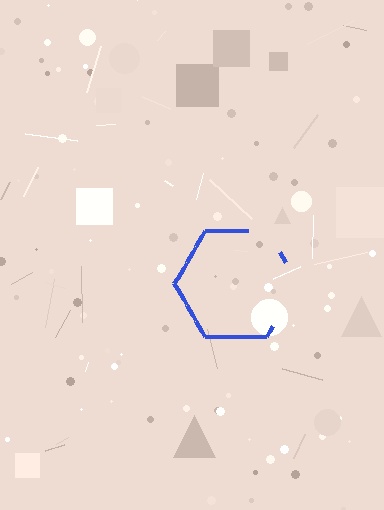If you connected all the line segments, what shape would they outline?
They would outline a hexagon.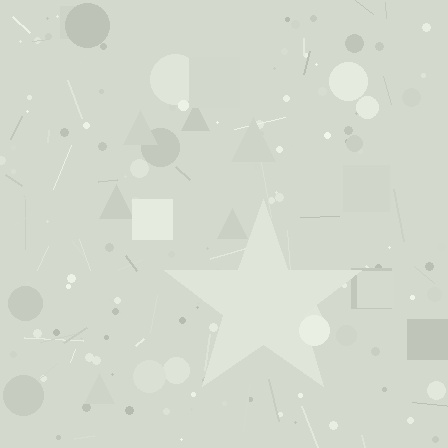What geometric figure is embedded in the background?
A star is embedded in the background.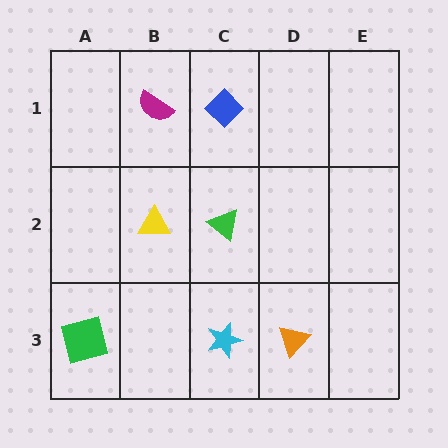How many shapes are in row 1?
2 shapes.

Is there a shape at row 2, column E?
No, that cell is empty.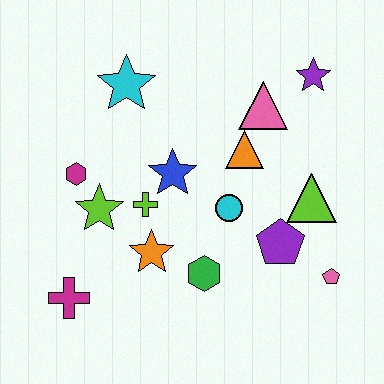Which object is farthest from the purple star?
The magenta cross is farthest from the purple star.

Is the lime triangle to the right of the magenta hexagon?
Yes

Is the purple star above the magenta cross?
Yes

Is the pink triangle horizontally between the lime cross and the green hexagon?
No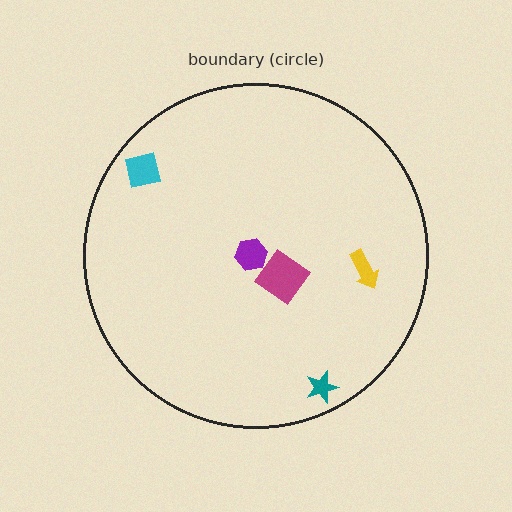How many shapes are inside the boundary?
5 inside, 0 outside.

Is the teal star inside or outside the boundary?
Inside.